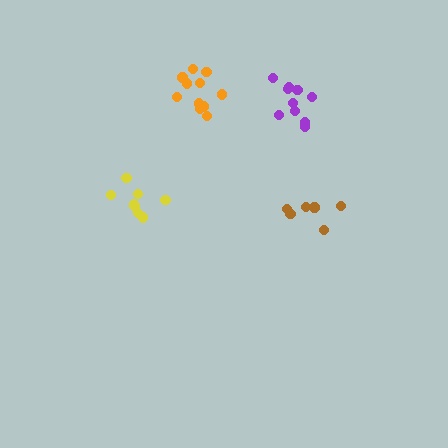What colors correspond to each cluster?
The clusters are colored: yellow, purple, orange, brown.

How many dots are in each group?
Group 1: 9 dots, Group 2: 10 dots, Group 3: 11 dots, Group 4: 6 dots (36 total).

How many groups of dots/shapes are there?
There are 4 groups.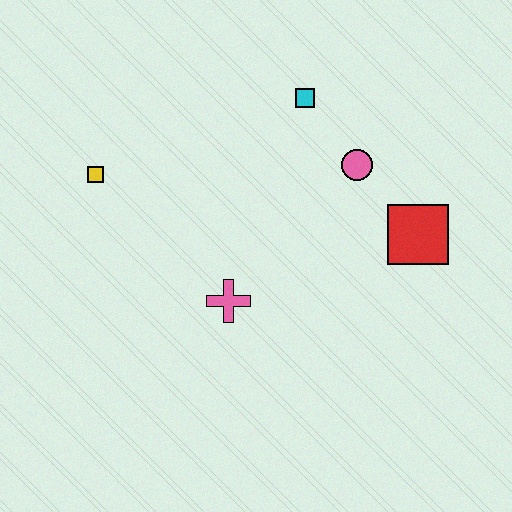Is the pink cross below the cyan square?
Yes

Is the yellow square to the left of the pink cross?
Yes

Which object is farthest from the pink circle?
The yellow square is farthest from the pink circle.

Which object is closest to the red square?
The pink circle is closest to the red square.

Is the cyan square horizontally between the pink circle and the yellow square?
Yes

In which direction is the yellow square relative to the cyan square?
The yellow square is to the left of the cyan square.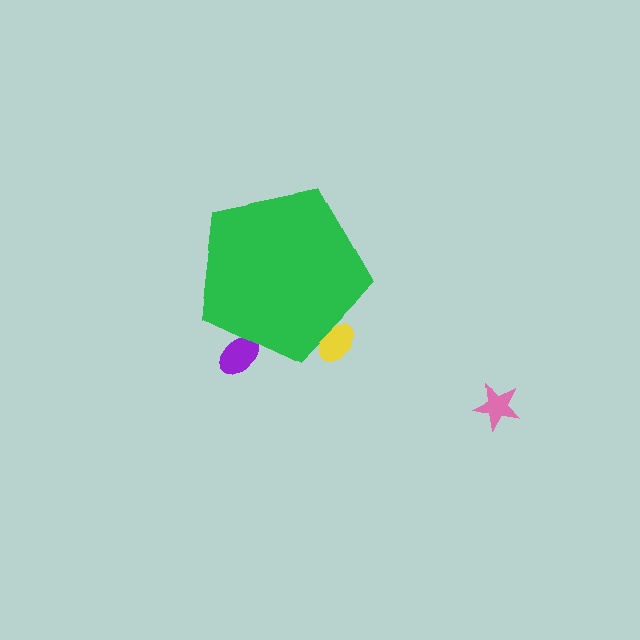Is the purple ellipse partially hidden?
Yes, the purple ellipse is partially hidden behind the green pentagon.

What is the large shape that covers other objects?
A green pentagon.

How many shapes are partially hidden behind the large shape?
2 shapes are partially hidden.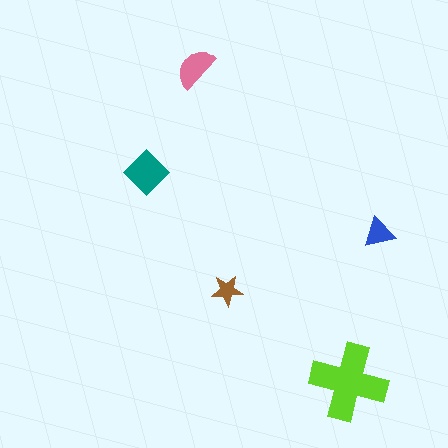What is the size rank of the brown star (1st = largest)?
5th.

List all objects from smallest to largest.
The brown star, the blue triangle, the pink semicircle, the teal diamond, the lime cross.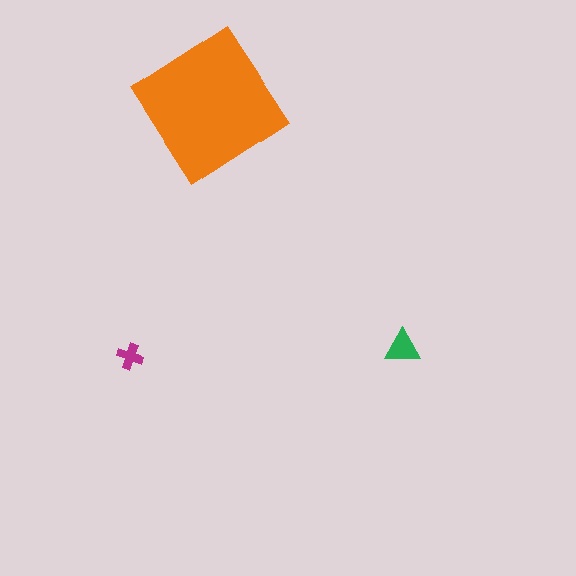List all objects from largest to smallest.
The orange diamond, the green triangle, the magenta cross.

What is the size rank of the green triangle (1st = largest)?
2nd.